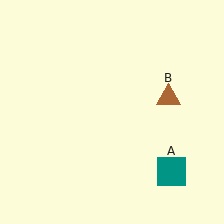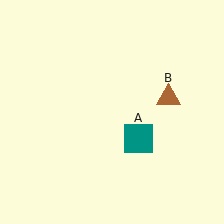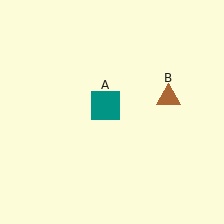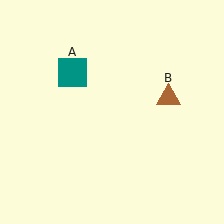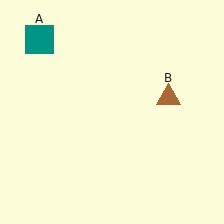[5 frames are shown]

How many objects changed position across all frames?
1 object changed position: teal square (object A).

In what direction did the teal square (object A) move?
The teal square (object A) moved up and to the left.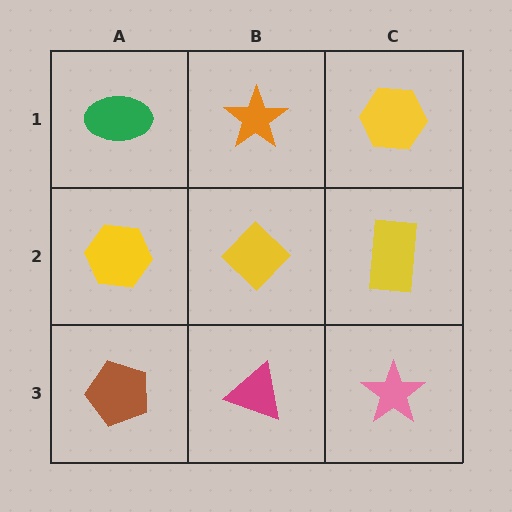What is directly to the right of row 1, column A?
An orange star.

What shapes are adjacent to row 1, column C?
A yellow rectangle (row 2, column C), an orange star (row 1, column B).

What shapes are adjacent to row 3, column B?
A yellow diamond (row 2, column B), a brown pentagon (row 3, column A), a pink star (row 3, column C).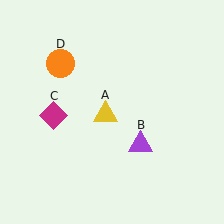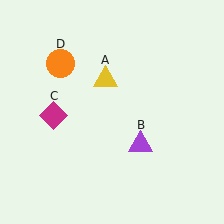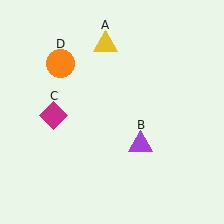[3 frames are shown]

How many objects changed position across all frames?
1 object changed position: yellow triangle (object A).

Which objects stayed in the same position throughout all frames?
Purple triangle (object B) and magenta diamond (object C) and orange circle (object D) remained stationary.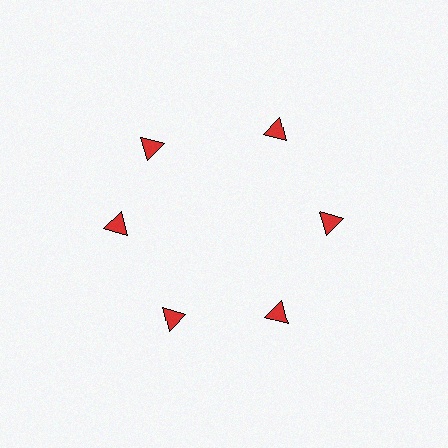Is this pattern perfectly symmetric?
No. The 6 red triangles are arranged in a ring, but one element near the 11 o'clock position is rotated out of alignment along the ring, breaking the 6-fold rotational symmetry.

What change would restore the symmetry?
The symmetry would be restored by rotating it back into even spacing with its neighbors so that all 6 triangles sit at equal angles and equal distance from the center.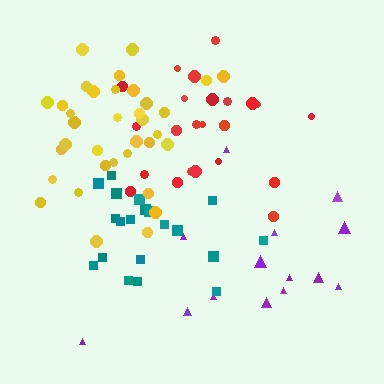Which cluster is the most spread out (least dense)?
Purple.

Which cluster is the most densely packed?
Yellow.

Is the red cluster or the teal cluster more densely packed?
Teal.